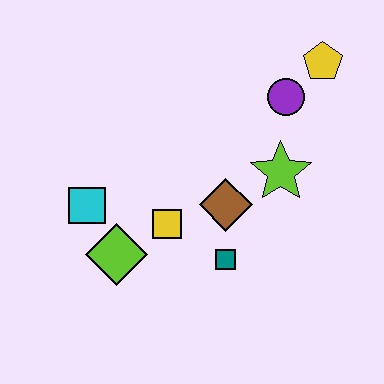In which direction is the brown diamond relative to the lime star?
The brown diamond is to the left of the lime star.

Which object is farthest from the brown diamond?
The yellow pentagon is farthest from the brown diamond.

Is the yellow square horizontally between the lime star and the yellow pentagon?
No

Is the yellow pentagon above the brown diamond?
Yes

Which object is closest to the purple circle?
The yellow pentagon is closest to the purple circle.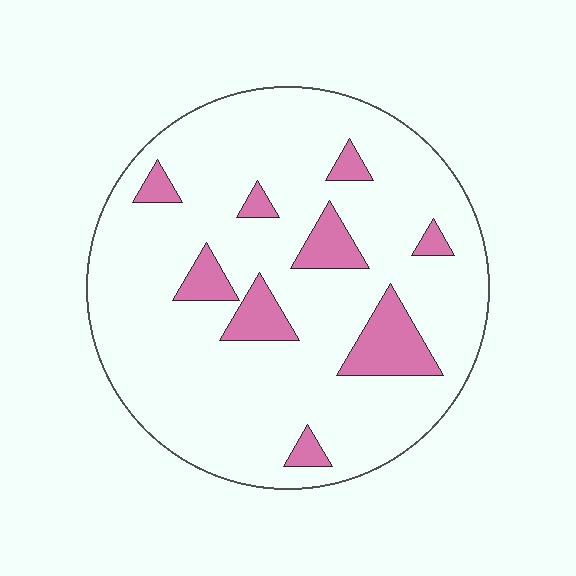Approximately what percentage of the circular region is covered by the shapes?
Approximately 15%.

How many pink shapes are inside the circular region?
9.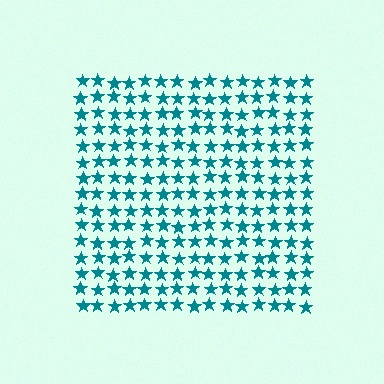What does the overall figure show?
The overall figure shows a square.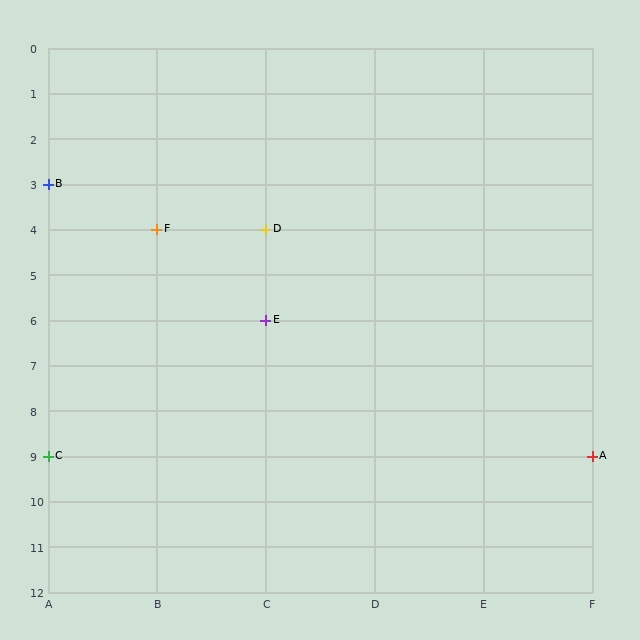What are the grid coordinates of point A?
Point A is at grid coordinates (F, 9).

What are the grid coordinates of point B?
Point B is at grid coordinates (A, 3).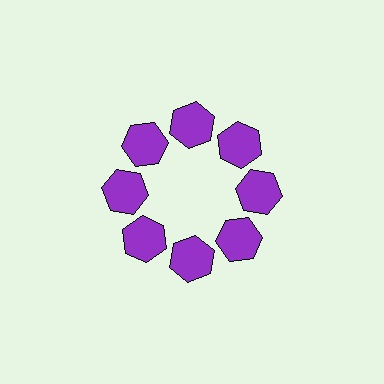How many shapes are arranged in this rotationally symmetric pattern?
There are 8 shapes, arranged in 8 groups of 1.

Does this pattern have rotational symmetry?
Yes, this pattern has 8-fold rotational symmetry. It looks the same after rotating 45 degrees around the center.